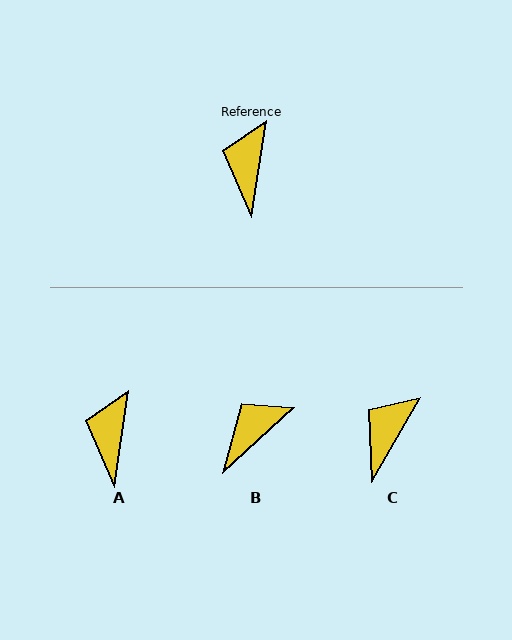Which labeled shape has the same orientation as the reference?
A.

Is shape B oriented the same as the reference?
No, it is off by about 38 degrees.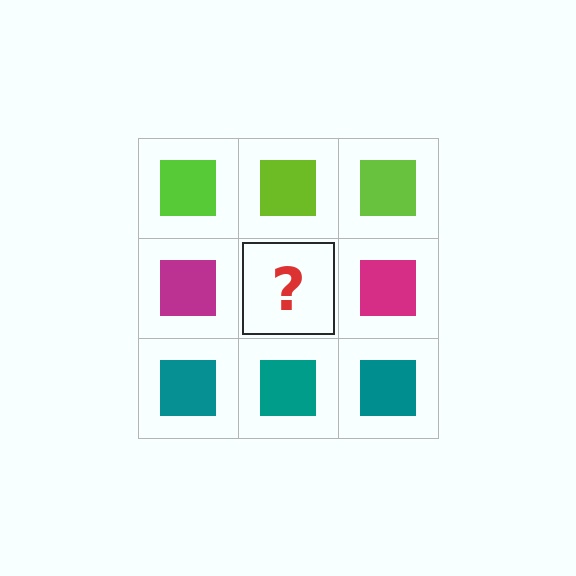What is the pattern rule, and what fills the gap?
The rule is that each row has a consistent color. The gap should be filled with a magenta square.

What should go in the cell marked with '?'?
The missing cell should contain a magenta square.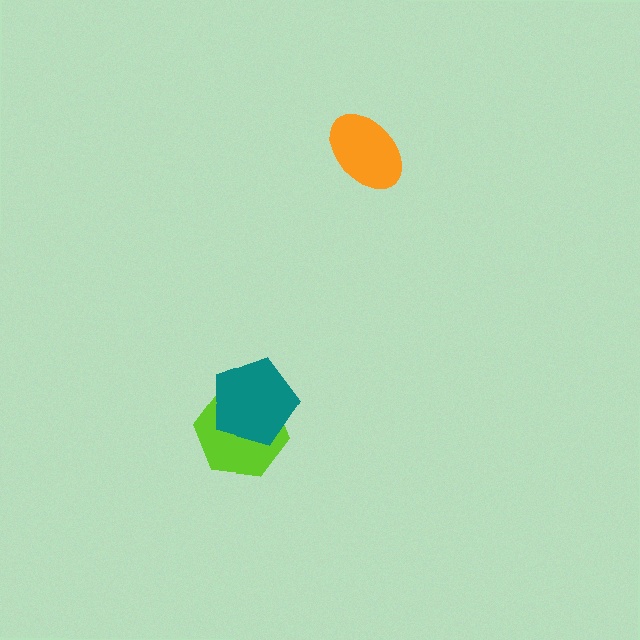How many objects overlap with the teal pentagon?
1 object overlaps with the teal pentagon.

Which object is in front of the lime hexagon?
The teal pentagon is in front of the lime hexagon.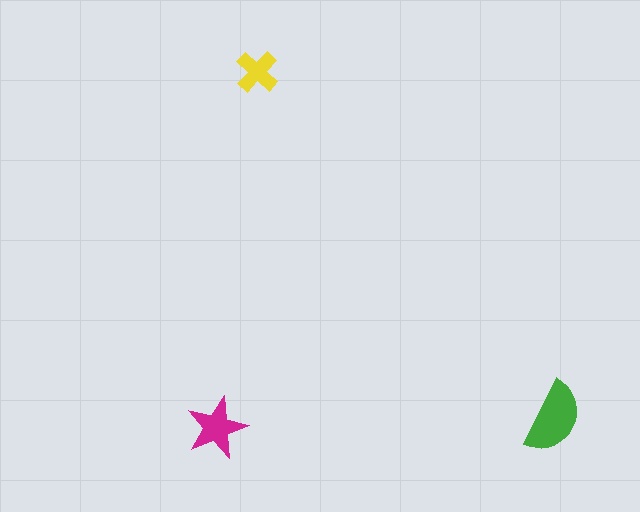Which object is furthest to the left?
The magenta star is leftmost.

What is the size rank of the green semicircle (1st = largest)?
1st.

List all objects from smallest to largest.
The yellow cross, the magenta star, the green semicircle.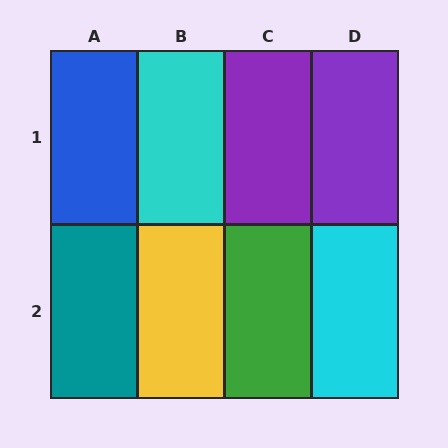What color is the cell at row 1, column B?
Cyan.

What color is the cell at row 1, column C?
Purple.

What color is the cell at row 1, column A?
Blue.